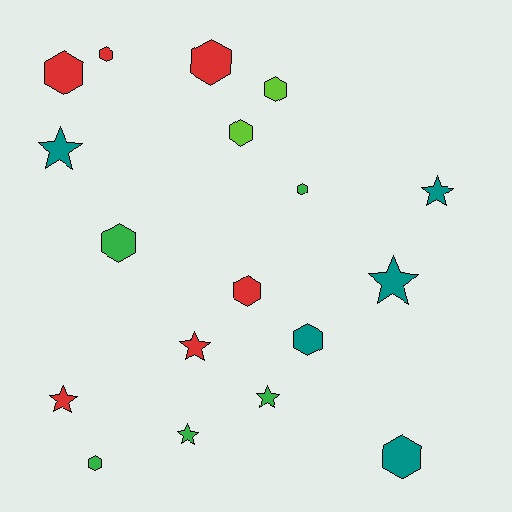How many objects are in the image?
There are 18 objects.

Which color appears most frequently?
Red, with 6 objects.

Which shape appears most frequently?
Hexagon, with 11 objects.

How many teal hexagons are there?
There are 2 teal hexagons.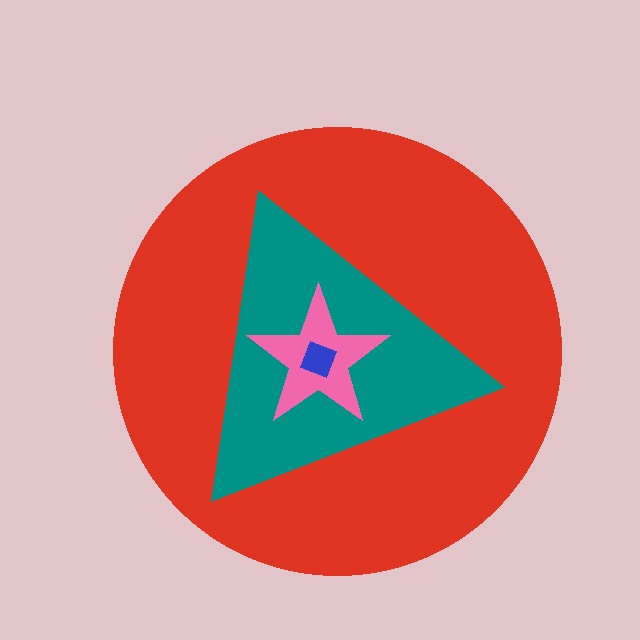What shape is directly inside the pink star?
The blue square.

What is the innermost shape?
The blue square.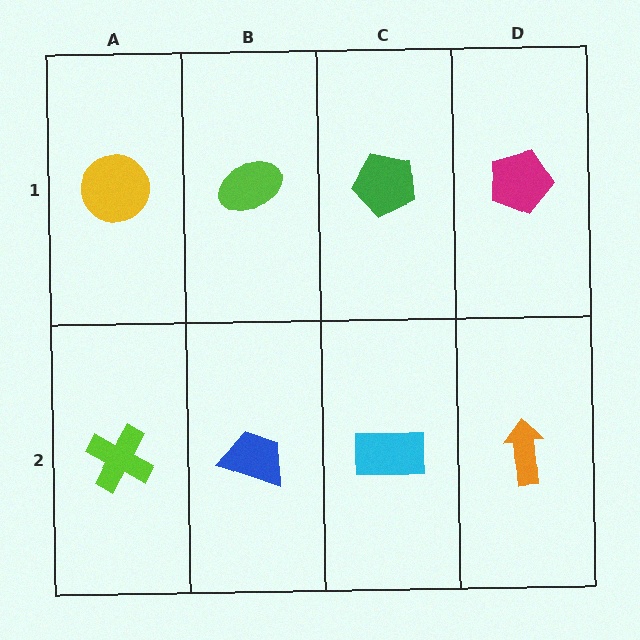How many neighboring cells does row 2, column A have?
2.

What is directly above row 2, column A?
A yellow circle.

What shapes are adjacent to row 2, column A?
A yellow circle (row 1, column A), a blue trapezoid (row 2, column B).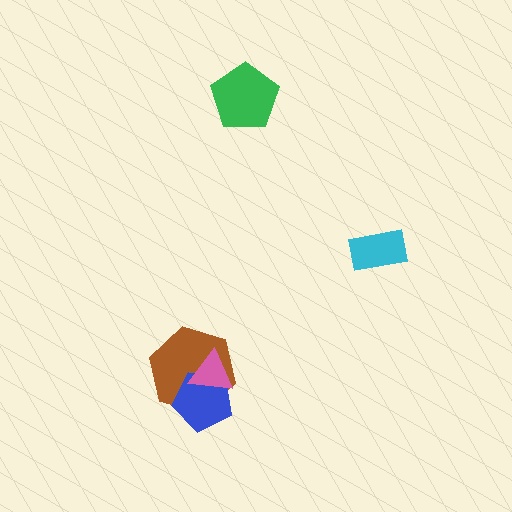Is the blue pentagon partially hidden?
Yes, it is partially covered by another shape.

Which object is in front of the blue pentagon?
The pink triangle is in front of the blue pentagon.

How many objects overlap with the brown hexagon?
2 objects overlap with the brown hexagon.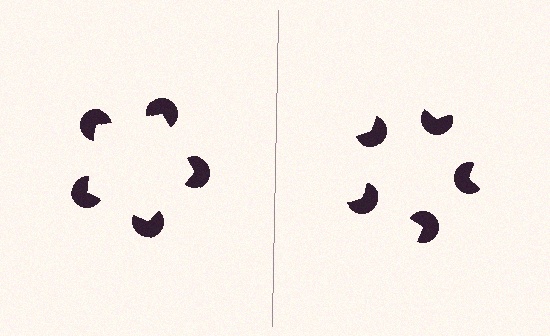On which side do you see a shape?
An illusory pentagon appears on the left side. On the right side the wedge cuts are rotated, so no coherent shape forms.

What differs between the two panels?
The pac-man discs are positioned identically on both sides; only the wedge orientations differ. On the left they align to a pentagon; on the right they are misaligned.